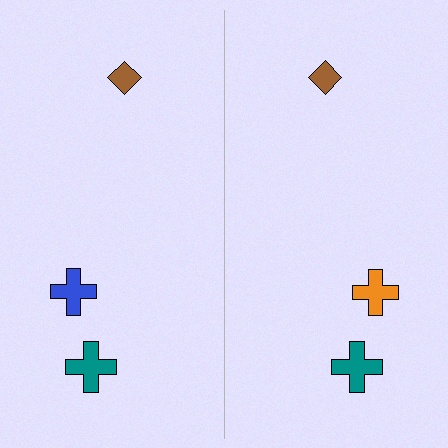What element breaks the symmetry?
The orange cross on the right side breaks the symmetry — its mirror counterpart is blue.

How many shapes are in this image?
There are 6 shapes in this image.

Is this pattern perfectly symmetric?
No, the pattern is not perfectly symmetric. The orange cross on the right side breaks the symmetry — its mirror counterpart is blue.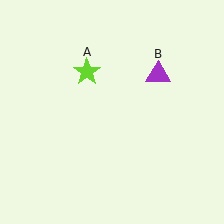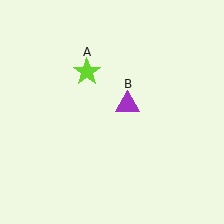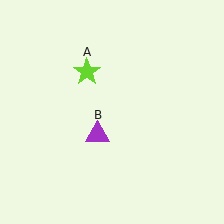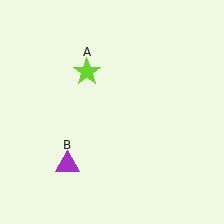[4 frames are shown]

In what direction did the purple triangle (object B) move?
The purple triangle (object B) moved down and to the left.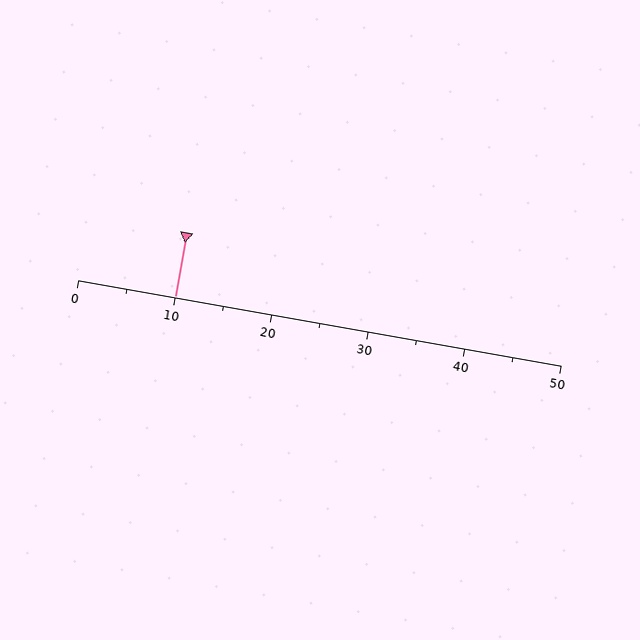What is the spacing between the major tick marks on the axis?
The major ticks are spaced 10 apart.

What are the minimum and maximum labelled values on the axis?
The axis runs from 0 to 50.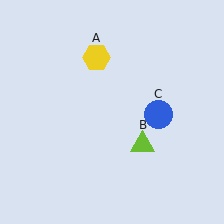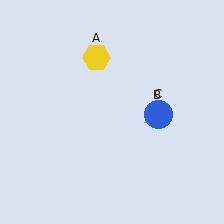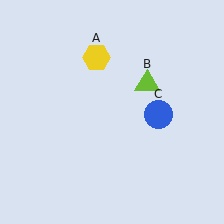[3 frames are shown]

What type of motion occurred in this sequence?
The lime triangle (object B) rotated counterclockwise around the center of the scene.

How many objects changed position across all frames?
1 object changed position: lime triangle (object B).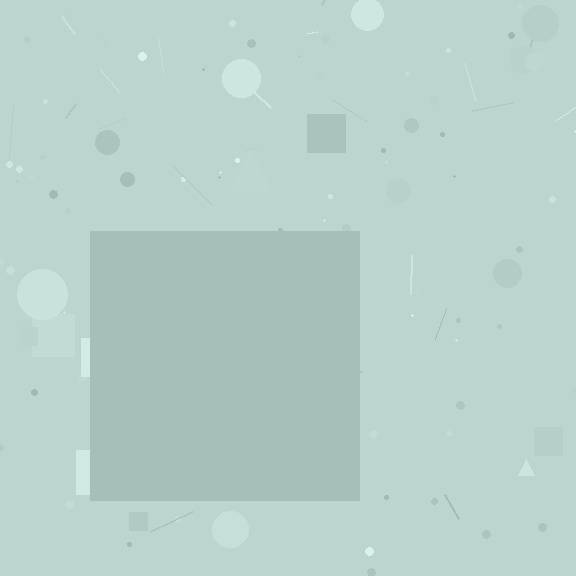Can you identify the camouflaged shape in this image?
The camouflaged shape is a square.